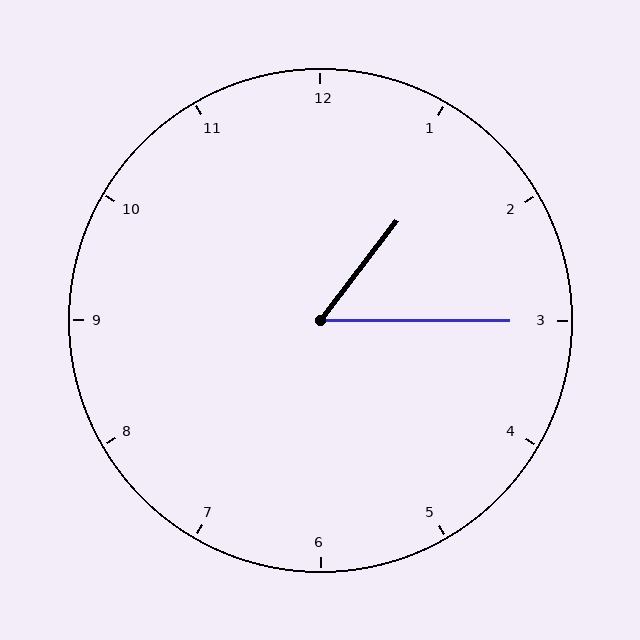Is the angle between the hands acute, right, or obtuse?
It is acute.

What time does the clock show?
1:15.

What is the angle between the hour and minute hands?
Approximately 52 degrees.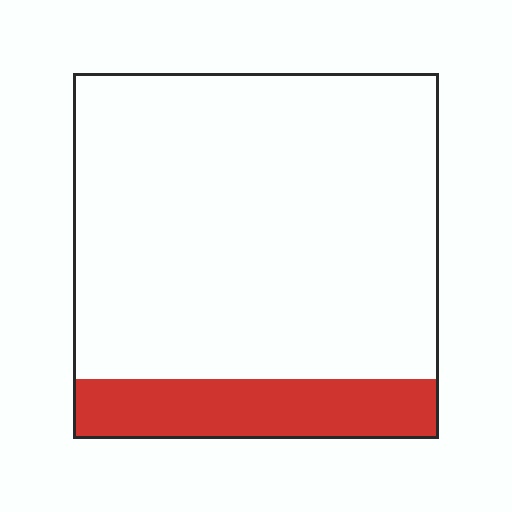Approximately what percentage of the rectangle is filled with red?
Approximately 15%.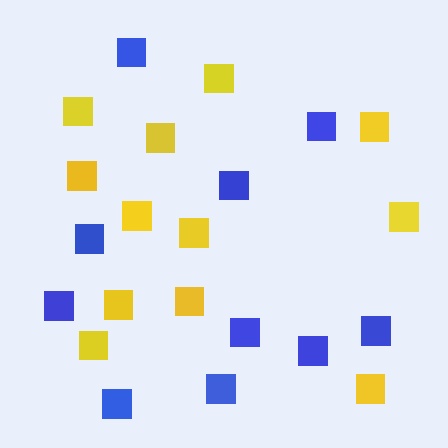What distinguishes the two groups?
There are 2 groups: one group of yellow squares (12) and one group of blue squares (10).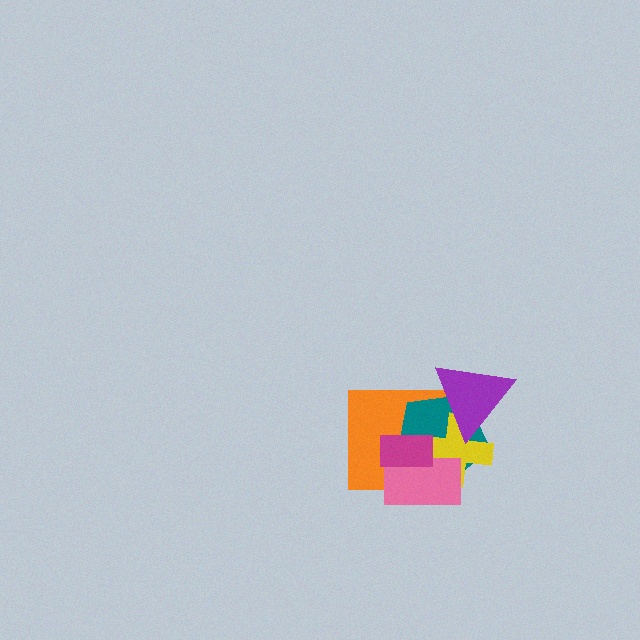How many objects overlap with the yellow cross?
5 objects overlap with the yellow cross.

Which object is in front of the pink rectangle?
The magenta rectangle is in front of the pink rectangle.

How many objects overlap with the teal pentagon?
5 objects overlap with the teal pentagon.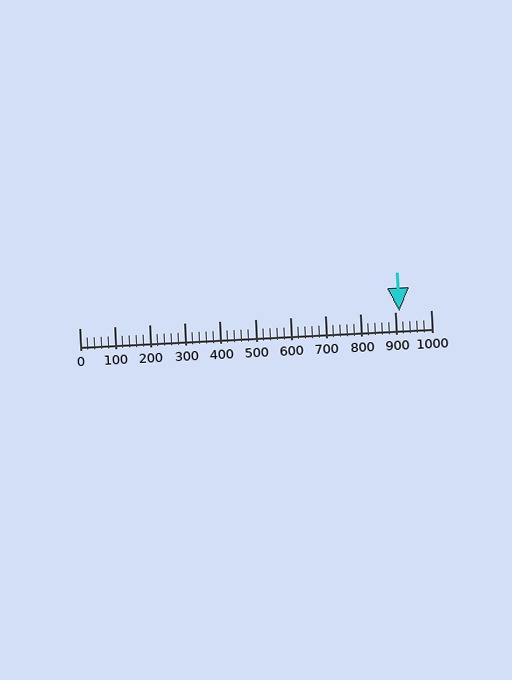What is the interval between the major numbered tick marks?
The major tick marks are spaced 100 units apart.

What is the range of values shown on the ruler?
The ruler shows values from 0 to 1000.